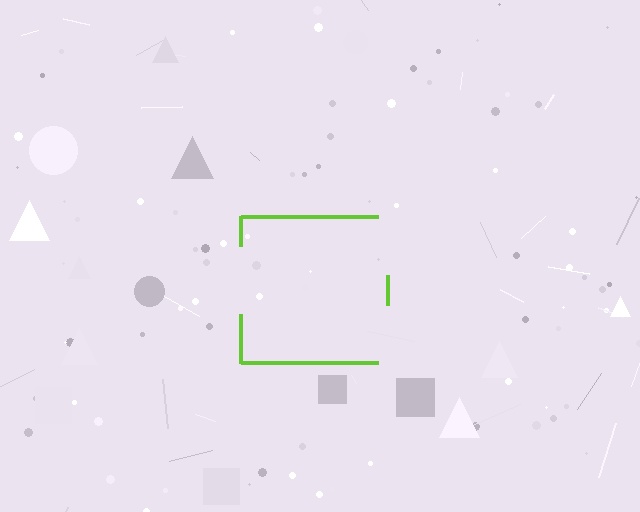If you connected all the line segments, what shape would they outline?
They would outline a square.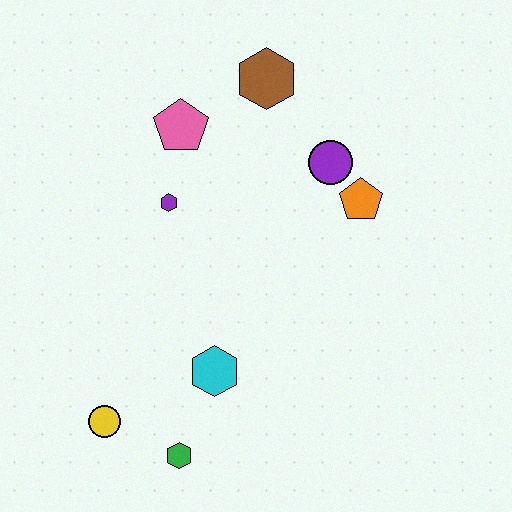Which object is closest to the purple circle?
The orange pentagon is closest to the purple circle.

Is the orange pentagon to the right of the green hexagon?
Yes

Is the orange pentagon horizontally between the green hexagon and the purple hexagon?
No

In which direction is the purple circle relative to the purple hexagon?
The purple circle is to the right of the purple hexagon.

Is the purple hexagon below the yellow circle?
No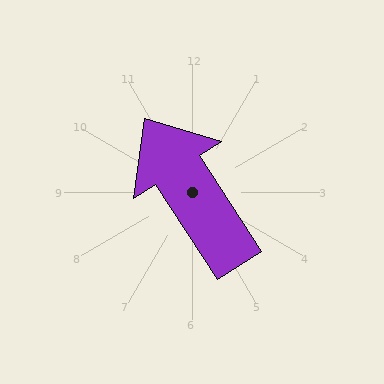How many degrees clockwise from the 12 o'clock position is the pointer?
Approximately 327 degrees.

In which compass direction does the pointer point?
Northwest.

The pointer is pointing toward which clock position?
Roughly 11 o'clock.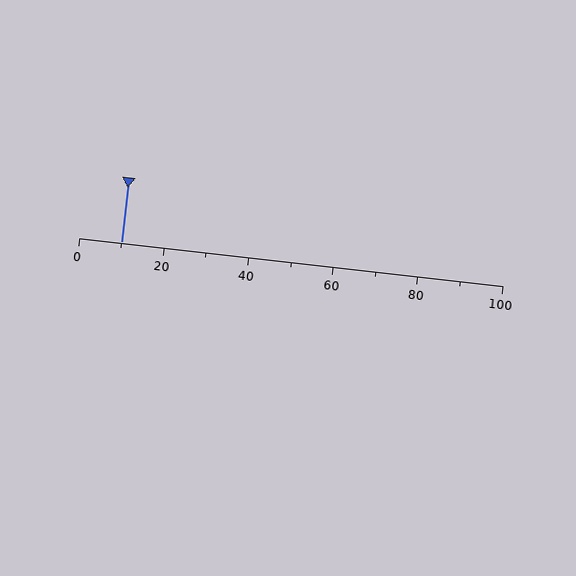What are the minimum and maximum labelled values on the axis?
The axis runs from 0 to 100.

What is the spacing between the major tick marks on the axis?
The major ticks are spaced 20 apart.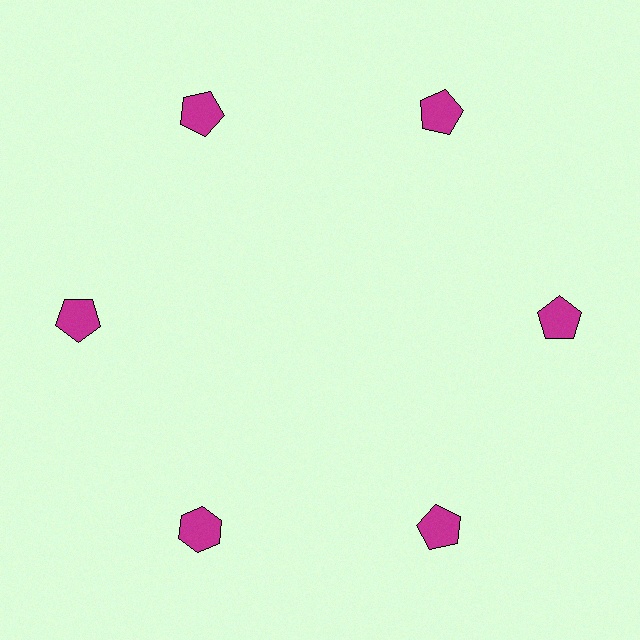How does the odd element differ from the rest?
It has a different shape: hexagon instead of pentagon.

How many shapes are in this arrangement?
There are 6 shapes arranged in a ring pattern.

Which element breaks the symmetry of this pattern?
The magenta hexagon at roughly the 7 o'clock position breaks the symmetry. All other shapes are magenta pentagons.